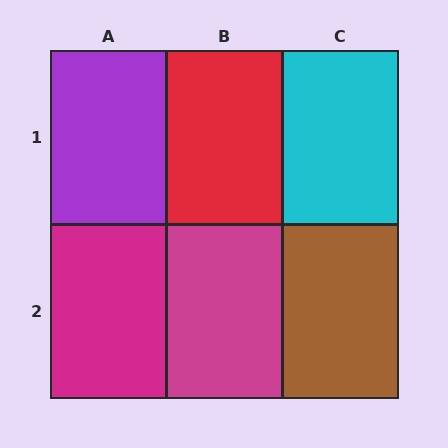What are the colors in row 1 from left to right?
Purple, red, cyan.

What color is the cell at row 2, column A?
Magenta.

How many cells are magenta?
2 cells are magenta.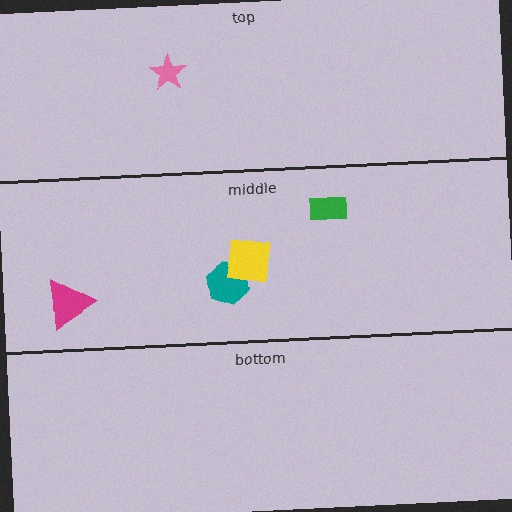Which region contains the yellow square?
The middle region.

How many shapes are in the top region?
1.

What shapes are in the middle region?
The teal hexagon, the yellow square, the green rectangle, the magenta triangle.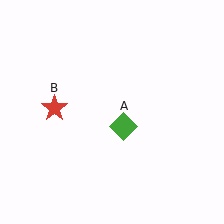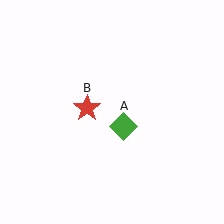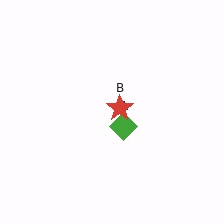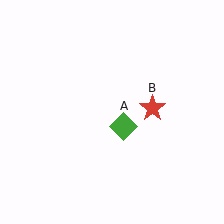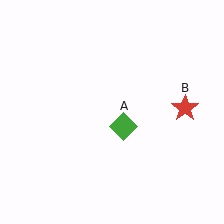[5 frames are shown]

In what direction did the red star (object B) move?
The red star (object B) moved right.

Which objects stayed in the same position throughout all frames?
Green diamond (object A) remained stationary.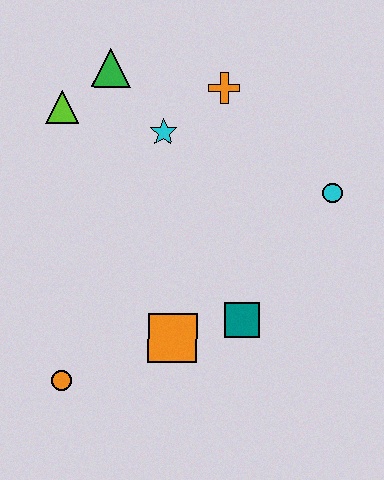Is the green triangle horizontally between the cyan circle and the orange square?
No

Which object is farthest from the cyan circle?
The orange circle is farthest from the cyan circle.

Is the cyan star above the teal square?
Yes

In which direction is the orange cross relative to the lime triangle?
The orange cross is to the right of the lime triangle.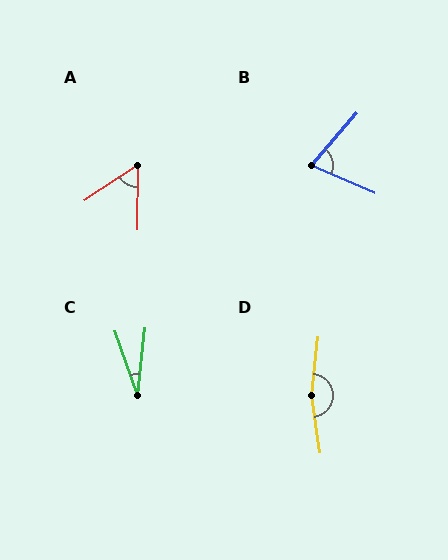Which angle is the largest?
D, at approximately 165 degrees.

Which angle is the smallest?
C, at approximately 25 degrees.